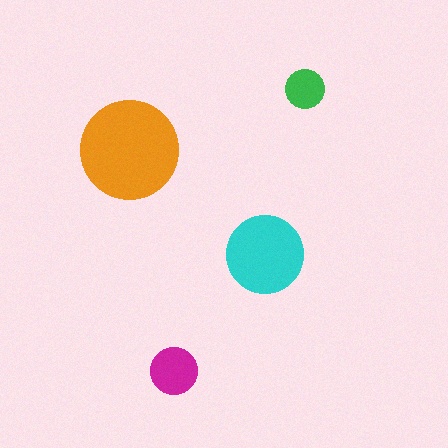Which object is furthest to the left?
The orange circle is leftmost.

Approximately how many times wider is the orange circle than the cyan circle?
About 1.5 times wider.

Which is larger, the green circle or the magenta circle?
The magenta one.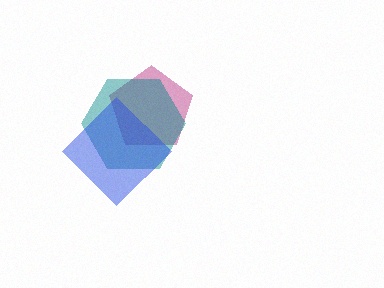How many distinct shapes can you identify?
There are 3 distinct shapes: a magenta pentagon, a teal hexagon, a blue diamond.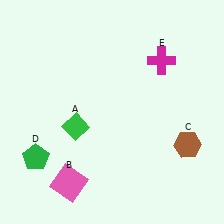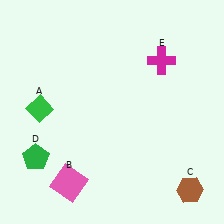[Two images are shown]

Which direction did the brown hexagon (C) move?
The brown hexagon (C) moved down.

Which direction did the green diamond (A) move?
The green diamond (A) moved left.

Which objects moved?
The objects that moved are: the green diamond (A), the brown hexagon (C).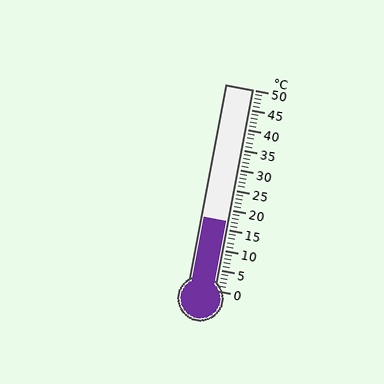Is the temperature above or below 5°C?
The temperature is above 5°C.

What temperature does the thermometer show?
The thermometer shows approximately 17°C.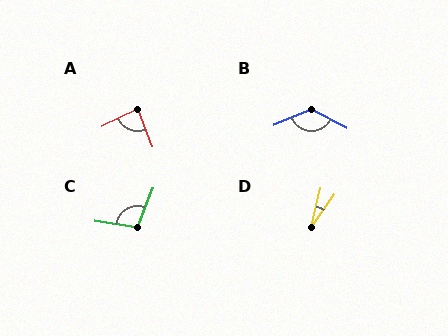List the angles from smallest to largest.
D (23°), A (85°), C (103°), B (130°).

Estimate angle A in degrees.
Approximately 85 degrees.